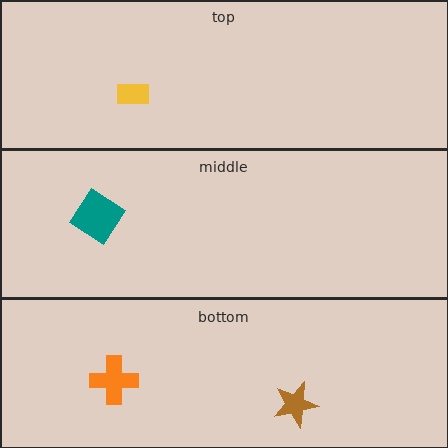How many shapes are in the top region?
1.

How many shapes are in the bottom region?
2.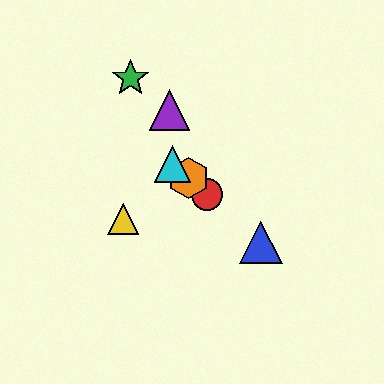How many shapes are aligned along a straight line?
4 shapes (the red circle, the blue triangle, the orange hexagon, the cyan triangle) are aligned along a straight line.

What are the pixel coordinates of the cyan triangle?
The cyan triangle is at (173, 164).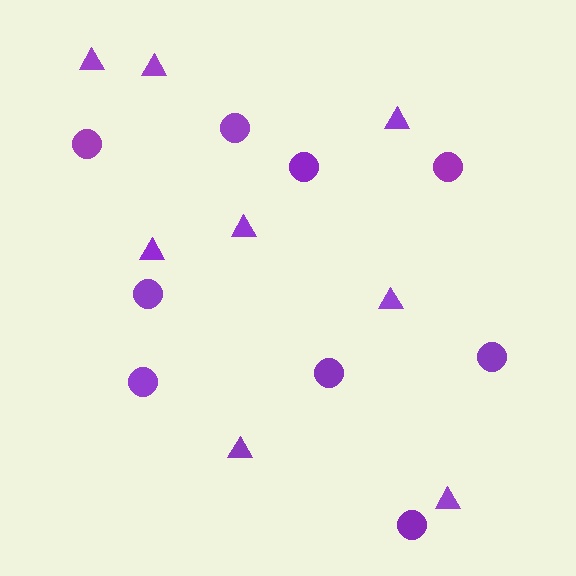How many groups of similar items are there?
There are 2 groups: one group of triangles (8) and one group of circles (9).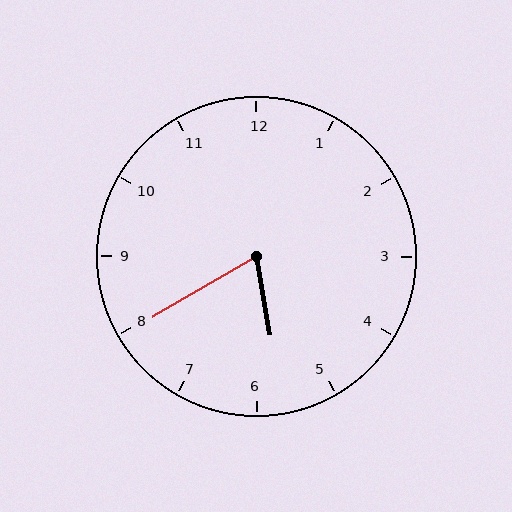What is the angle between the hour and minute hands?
Approximately 70 degrees.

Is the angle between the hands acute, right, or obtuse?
It is acute.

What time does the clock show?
5:40.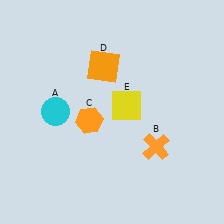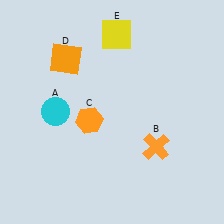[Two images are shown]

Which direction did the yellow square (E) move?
The yellow square (E) moved up.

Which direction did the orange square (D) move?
The orange square (D) moved left.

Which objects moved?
The objects that moved are: the orange square (D), the yellow square (E).